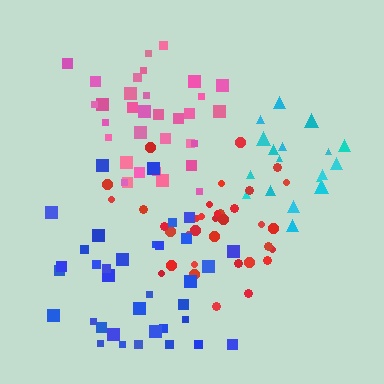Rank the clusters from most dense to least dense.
red, cyan, pink, blue.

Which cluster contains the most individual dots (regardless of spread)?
Red (35).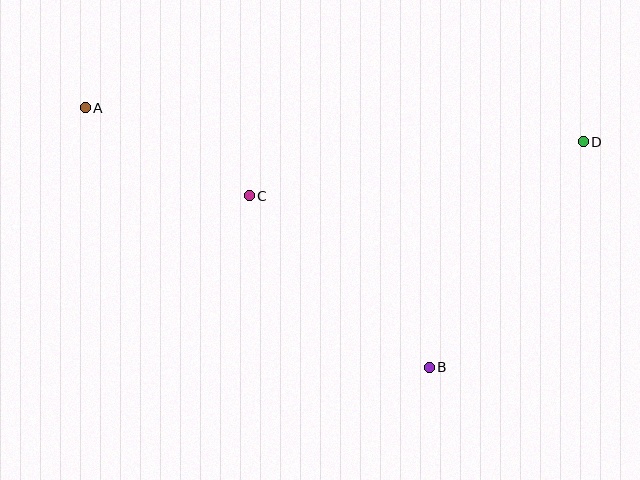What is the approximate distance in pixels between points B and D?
The distance between B and D is approximately 273 pixels.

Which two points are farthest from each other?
Points A and D are farthest from each other.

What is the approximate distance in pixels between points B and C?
The distance between B and C is approximately 249 pixels.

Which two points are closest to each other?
Points A and C are closest to each other.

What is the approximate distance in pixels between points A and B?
The distance between A and B is approximately 431 pixels.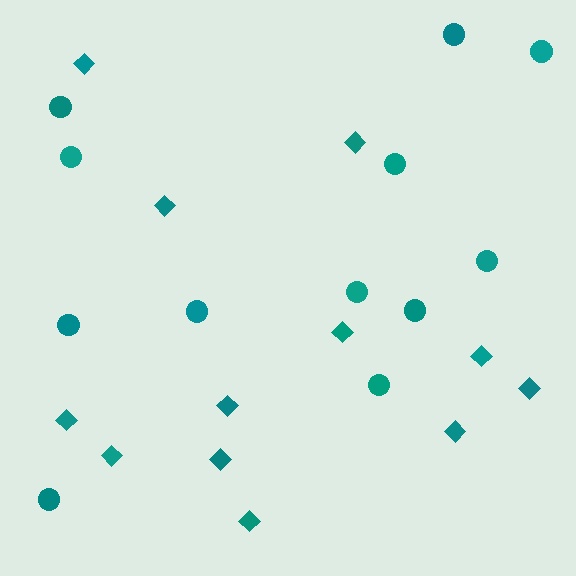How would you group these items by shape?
There are 2 groups: one group of diamonds (12) and one group of circles (12).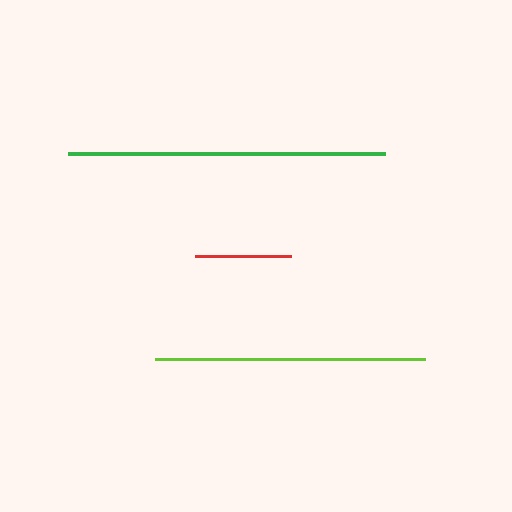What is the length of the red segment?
The red segment is approximately 95 pixels long.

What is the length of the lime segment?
The lime segment is approximately 270 pixels long.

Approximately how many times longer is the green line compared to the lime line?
The green line is approximately 1.2 times the length of the lime line.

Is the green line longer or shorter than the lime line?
The green line is longer than the lime line.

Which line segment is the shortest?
The red line is the shortest at approximately 95 pixels.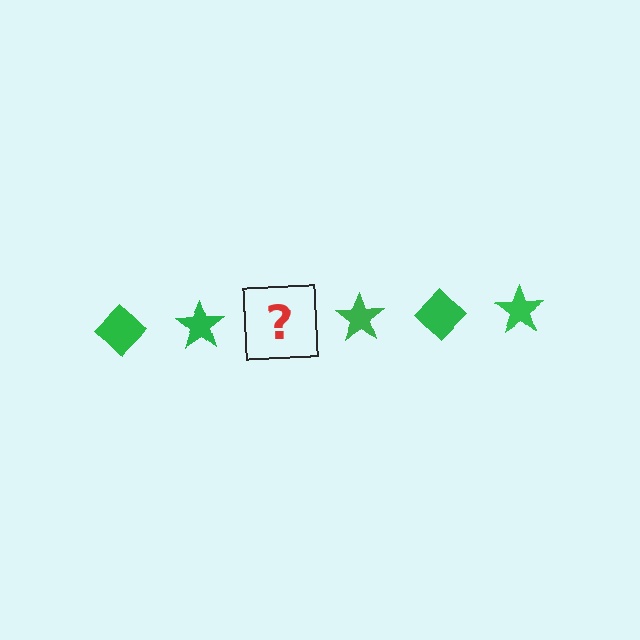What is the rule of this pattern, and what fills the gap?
The rule is that the pattern cycles through diamond, star shapes in green. The gap should be filled with a green diamond.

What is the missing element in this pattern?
The missing element is a green diamond.